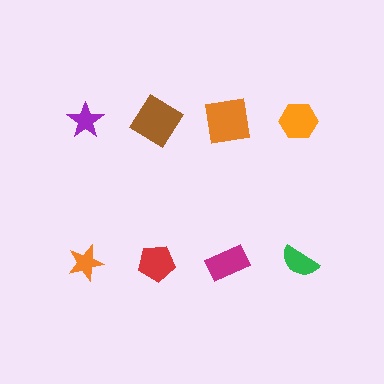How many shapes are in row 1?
4 shapes.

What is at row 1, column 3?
An orange square.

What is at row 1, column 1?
A purple star.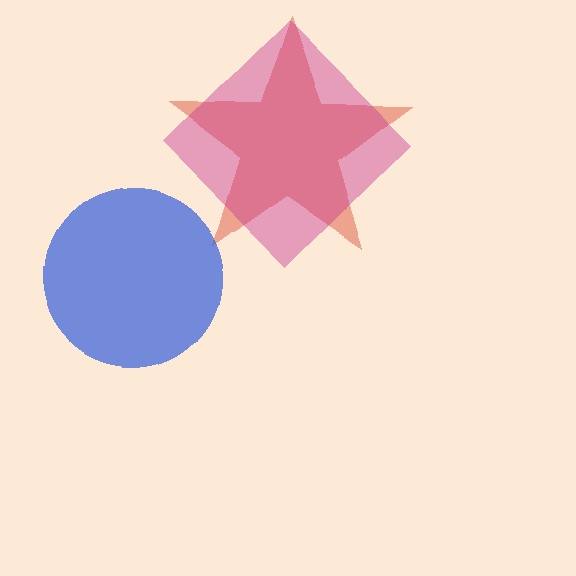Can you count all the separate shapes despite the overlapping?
Yes, there are 3 separate shapes.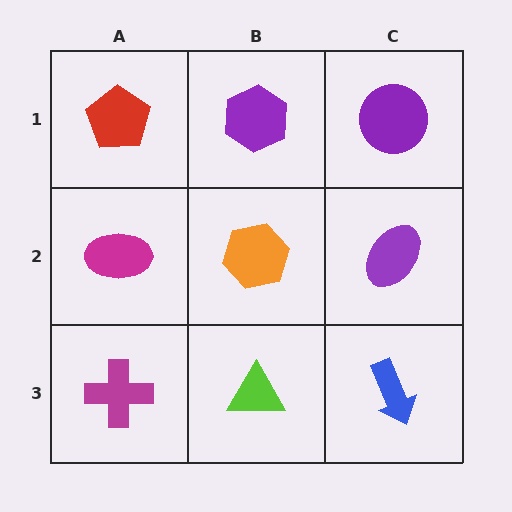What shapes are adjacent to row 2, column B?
A purple hexagon (row 1, column B), a lime triangle (row 3, column B), a magenta ellipse (row 2, column A), a purple ellipse (row 2, column C).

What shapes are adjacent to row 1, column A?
A magenta ellipse (row 2, column A), a purple hexagon (row 1, column B).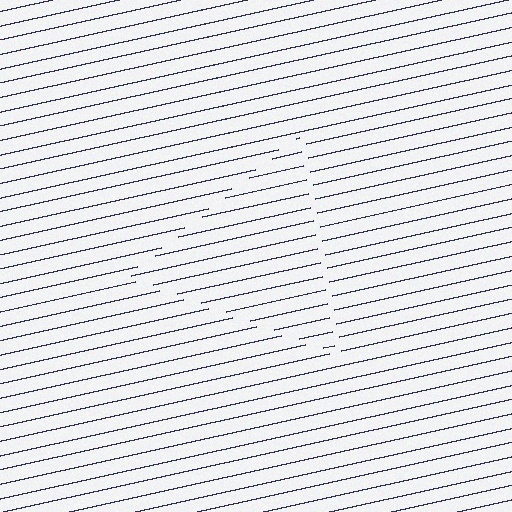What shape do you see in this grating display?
An illusory triangle. The interior of the shape contains the same grating, shifted by half a period — the contour is defined by the phase discontinuity where line-ends from the inner and outer gratings abut.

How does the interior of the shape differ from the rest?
The interior of the shape contains the same grating, shifted by half a period — the contour is defined by the phase discontinuity where line-ends from the inner and outer gratings abut.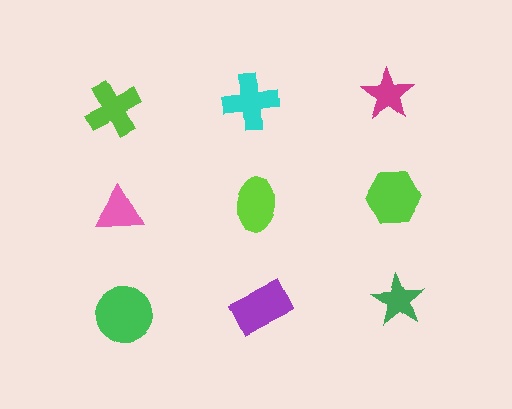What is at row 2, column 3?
A lime hexagon.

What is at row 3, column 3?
A green star.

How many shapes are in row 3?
3 shapes.